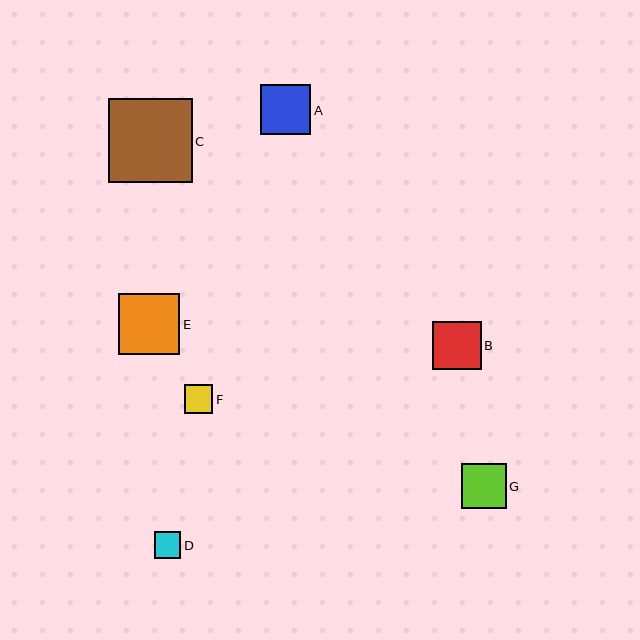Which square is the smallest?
Square D is the smallest with a size of approximately 27 pixels.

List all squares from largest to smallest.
From largest to smallest: C, E, A, B, G, F, D.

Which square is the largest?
Square C is the largest with a size of approximately 84 pixels.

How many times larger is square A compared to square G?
Square A is approximately 1.1 times the size of square G.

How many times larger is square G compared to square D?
Square G is approximately 1.7 times the size of square D.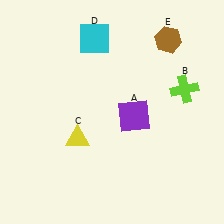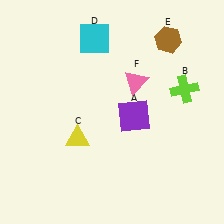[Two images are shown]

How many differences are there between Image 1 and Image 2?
There is 1 difference between the two images.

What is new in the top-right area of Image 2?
A pink triangle (F) was added in the top-right area of Image 2.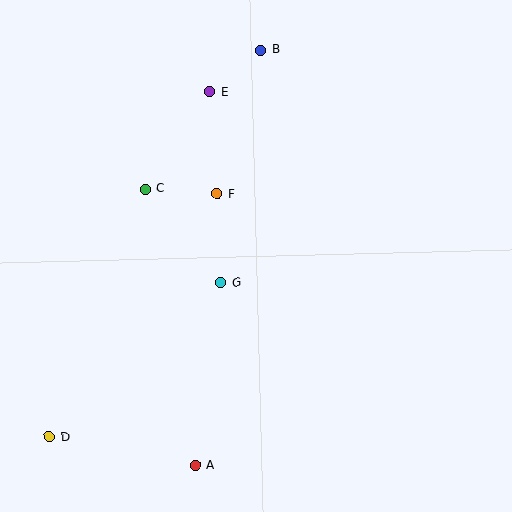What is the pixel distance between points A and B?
The distance between A and B is 420 pixels.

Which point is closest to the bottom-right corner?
Point A is closest to the bottom-right corner.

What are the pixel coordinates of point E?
Point E is at (210, 92).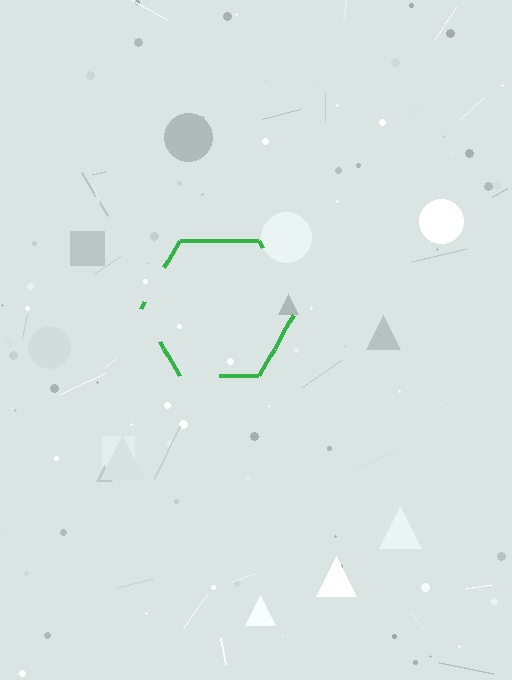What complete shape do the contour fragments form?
The contour fragments form a hexagon.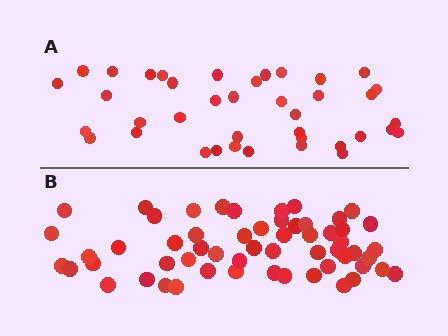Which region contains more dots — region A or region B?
Region B (the bottom region) has more dots.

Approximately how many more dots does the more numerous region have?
Region B has approximately 20 more dots than region A.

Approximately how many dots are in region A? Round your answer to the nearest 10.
About 40 dots. (The exact count is 39, which rounds to 40.)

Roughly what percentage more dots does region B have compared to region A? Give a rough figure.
About 45% more.